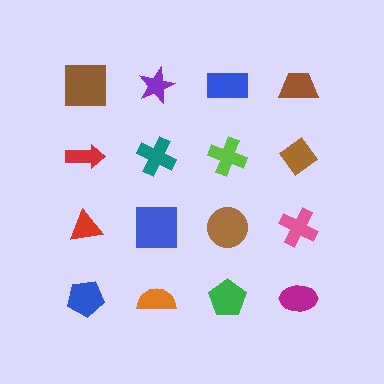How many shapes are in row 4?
4 shapes.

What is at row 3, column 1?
A red triangle.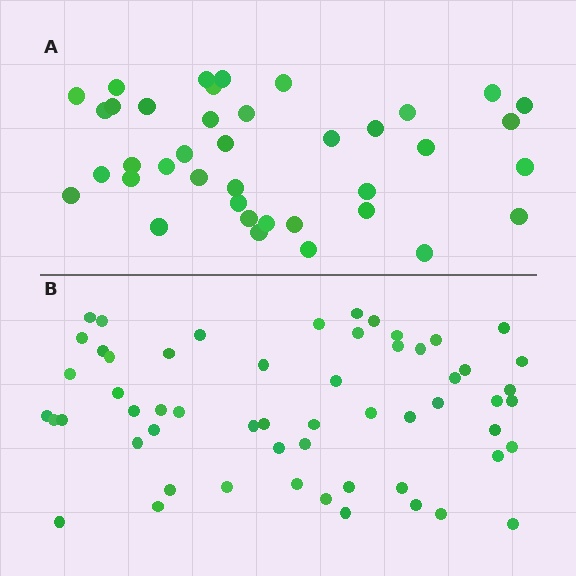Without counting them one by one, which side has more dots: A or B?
Region B (the bottom region) has more dots.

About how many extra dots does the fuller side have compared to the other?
Region B has approximately 20 more dots than region A.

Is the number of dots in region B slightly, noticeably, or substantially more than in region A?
Region B has substantially more. The ratio is roughly 1.5 to 1.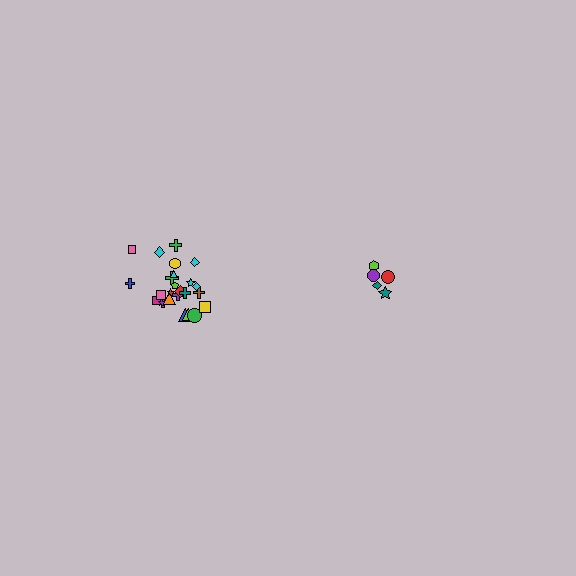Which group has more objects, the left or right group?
The left group.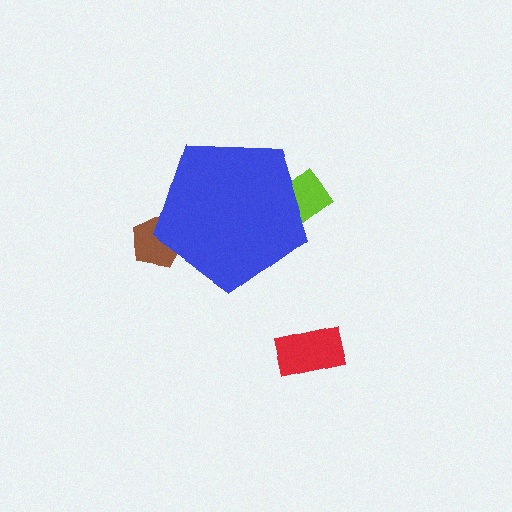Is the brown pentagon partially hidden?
Yes, the brown pentagon is partially hidden behind the blue pentagon.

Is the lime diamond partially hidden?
Yes, the lime diamond is partially hidden behind the blue pentagon.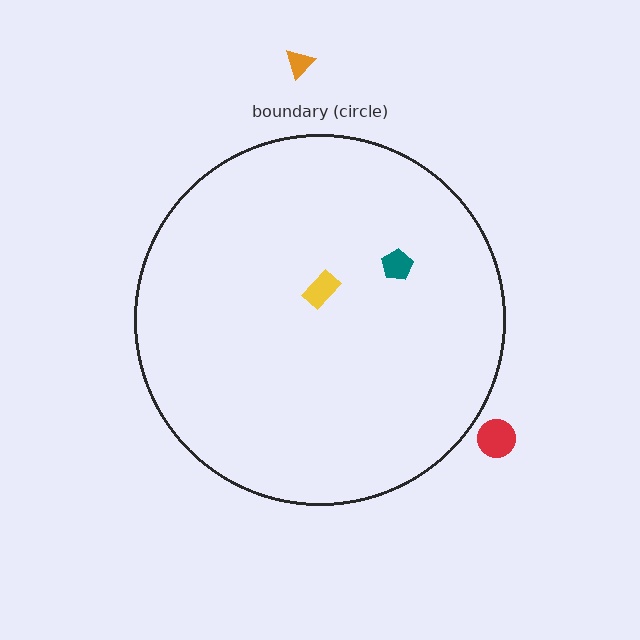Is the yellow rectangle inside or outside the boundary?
Inside.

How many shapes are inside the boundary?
2 inside, 2 outside.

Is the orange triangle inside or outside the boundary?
Outside.